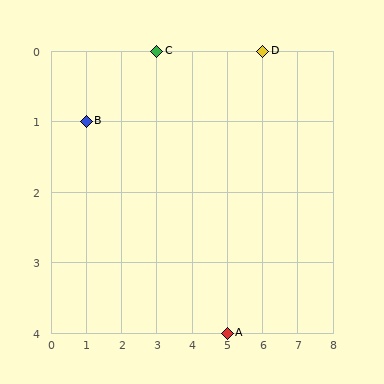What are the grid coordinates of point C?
Point C is at grid coordinates (3, 0).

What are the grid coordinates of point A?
Point A is at grid coordinates (5, 4).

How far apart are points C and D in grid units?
Points C and D are 3 columns apart.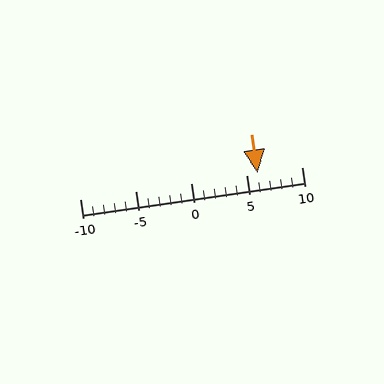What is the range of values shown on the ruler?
The ruler shows values from -10 to 10.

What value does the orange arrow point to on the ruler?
The orange arrow points to approximately 6.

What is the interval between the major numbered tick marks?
The major tick marks are spaced 5 units apart.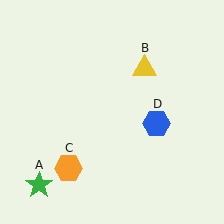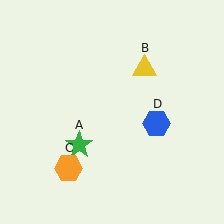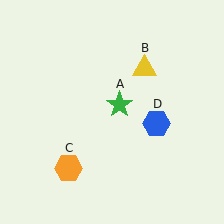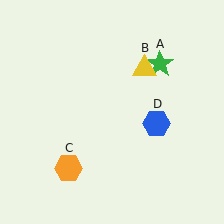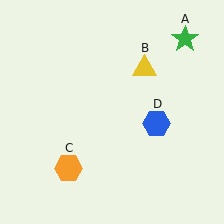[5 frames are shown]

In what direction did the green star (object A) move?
The green star (object A) moved up and to the right.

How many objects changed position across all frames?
1 object changed position: green star (object A).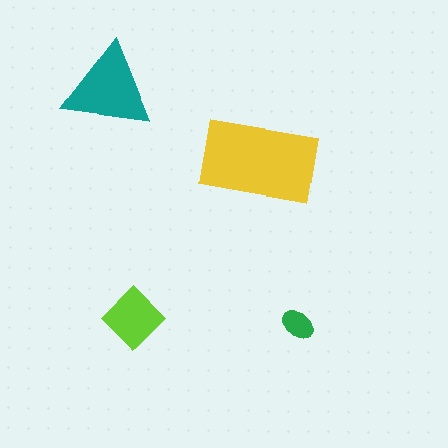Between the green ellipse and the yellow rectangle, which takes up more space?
The yellow rectangle.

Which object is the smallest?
The green ellipse.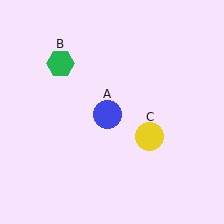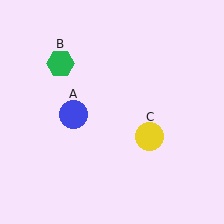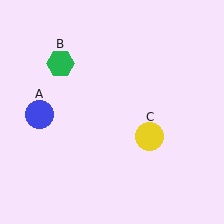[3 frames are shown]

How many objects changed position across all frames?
1 object changed position: blue circle (object A).